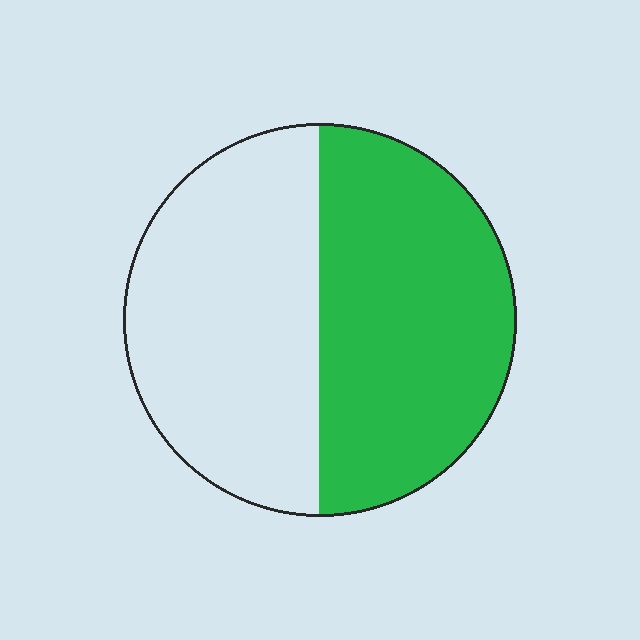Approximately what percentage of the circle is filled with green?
Approximately 50%.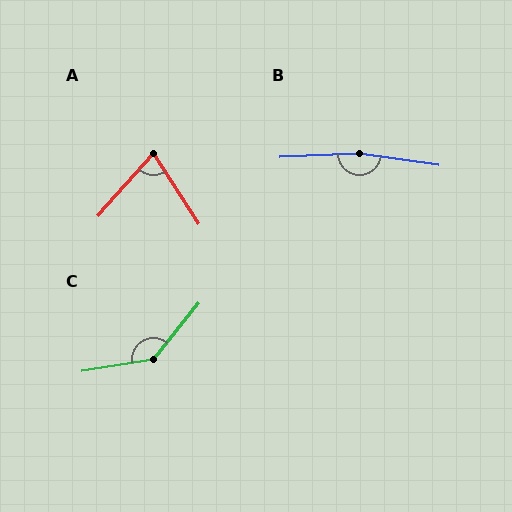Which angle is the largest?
B, at approximately 169 degrees.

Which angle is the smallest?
A, at approximately 74 degrees.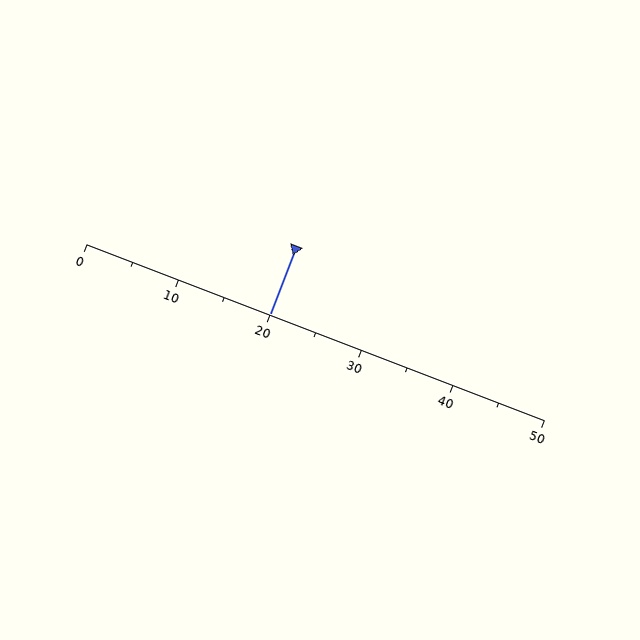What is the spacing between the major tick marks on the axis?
The major ticks are spaced 10 apart.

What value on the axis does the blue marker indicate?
The marker indicates approximately 20.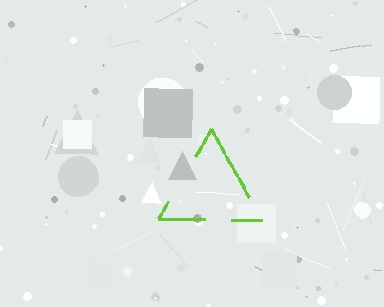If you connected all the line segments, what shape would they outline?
They would outline a triangle.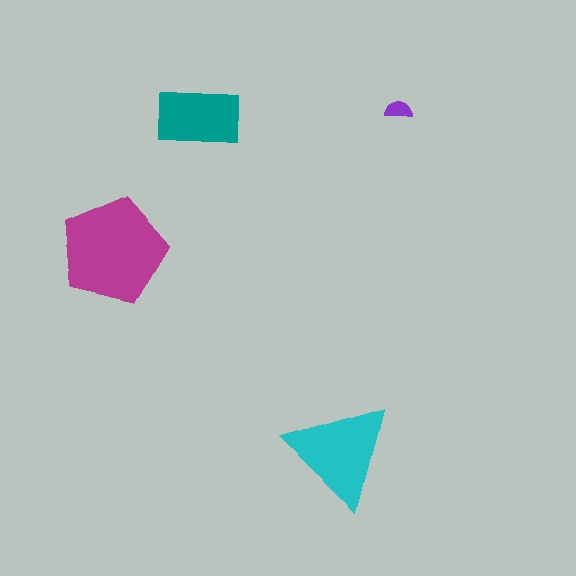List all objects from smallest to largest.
The purple semicircle, the teal rectangle, the cyan triangle, the magenta pentagon.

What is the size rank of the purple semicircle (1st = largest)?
4th.